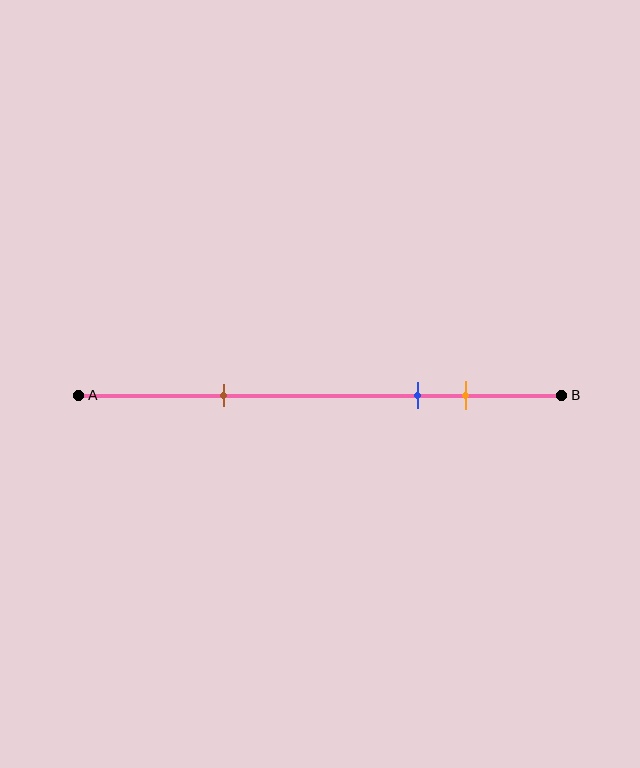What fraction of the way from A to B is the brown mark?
The brown mark is approximately 30% (0.3) of the way from A to B.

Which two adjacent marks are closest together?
The blue and orange marks are the closest adjacent pair.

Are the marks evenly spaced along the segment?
No, the marks are not evenly spaced.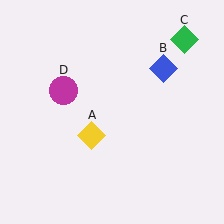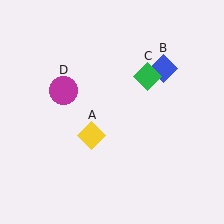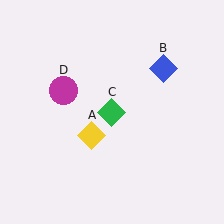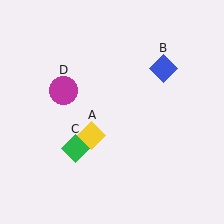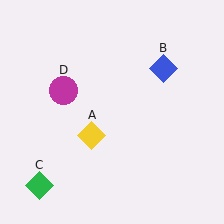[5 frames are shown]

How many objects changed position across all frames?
1 object changed position: green diamond (object C).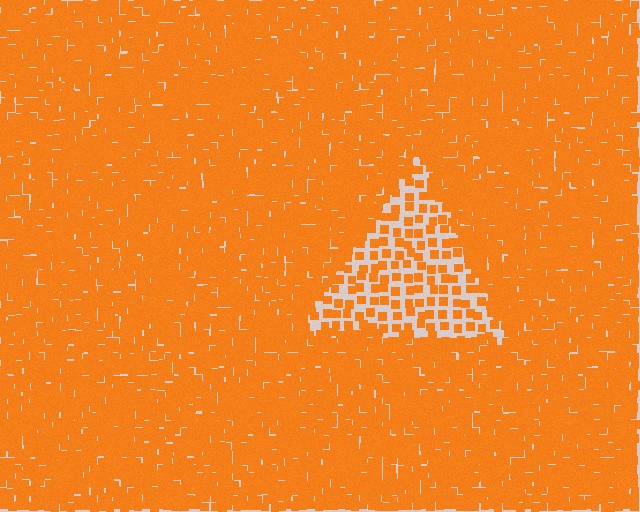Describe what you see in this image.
The image contains small orange elements arranged at two different densities. A triangle-shaped region is visible where the elements are less densely packed than the surrounding area.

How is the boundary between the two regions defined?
The boundary is defined by a change in element density (approximately 2.5x ratio). All elements are the same color, size, and shape.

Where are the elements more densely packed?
The elements are more densely packed outside the triangle boundary.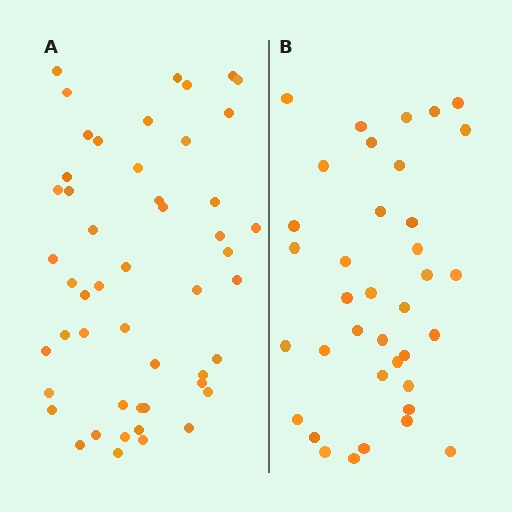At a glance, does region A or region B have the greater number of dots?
Region A (the left region) has more dots.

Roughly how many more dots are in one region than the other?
Region A has approximately 15 more dots than region B.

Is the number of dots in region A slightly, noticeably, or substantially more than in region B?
Region A has noticeably more, but not dramatically so. The ratio is roughly 1.4 to 1.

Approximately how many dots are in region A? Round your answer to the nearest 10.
About 50 dots.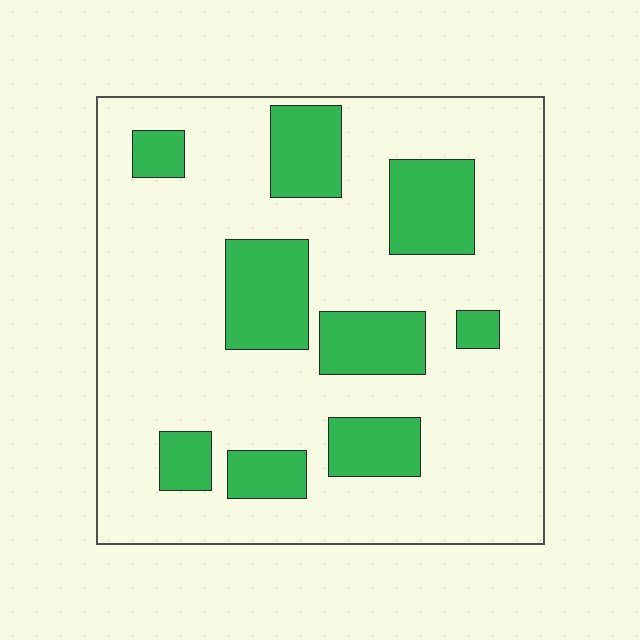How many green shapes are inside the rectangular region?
9.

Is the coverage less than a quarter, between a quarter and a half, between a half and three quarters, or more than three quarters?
Less than a quarter.